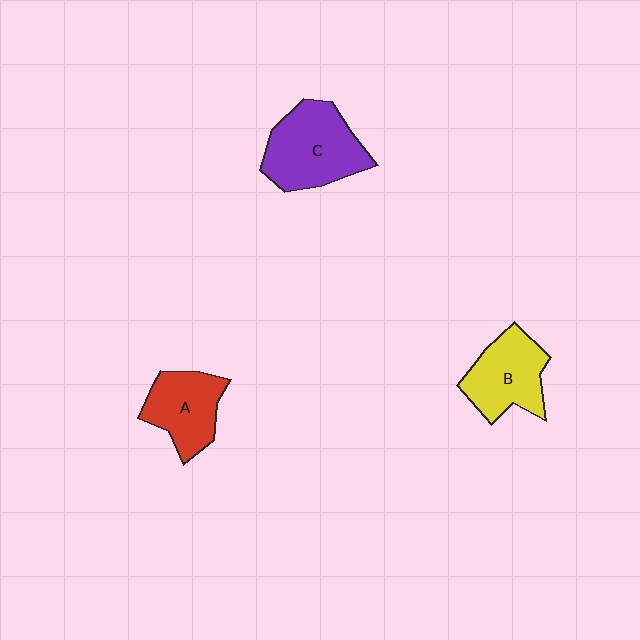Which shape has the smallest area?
Shape A (red).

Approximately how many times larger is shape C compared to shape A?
Approximately 1.3 times.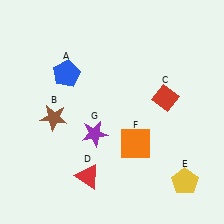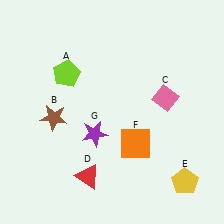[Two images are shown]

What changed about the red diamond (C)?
In Image 1, C is red. In Image 2, it changed to pink.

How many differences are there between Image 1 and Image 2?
There are 2 differences between the two images.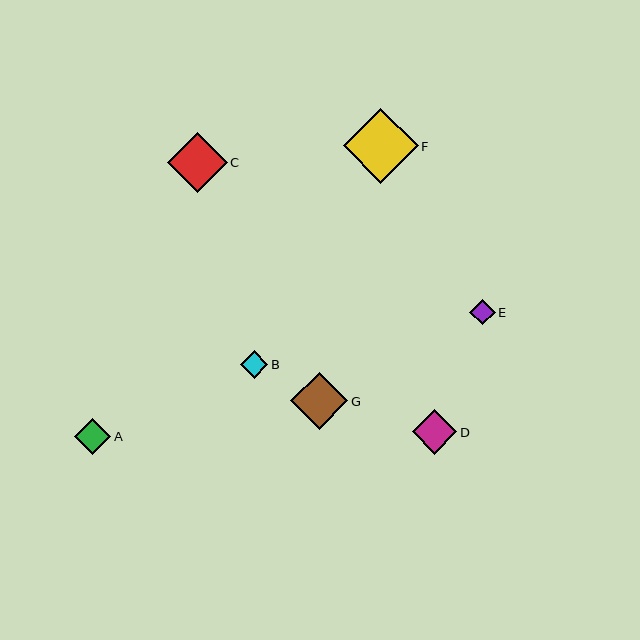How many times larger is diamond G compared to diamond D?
Diamond G is approximately 1.3 times the size of diamond D.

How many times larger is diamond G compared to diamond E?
Diamond G is approximately 2.2 times the size of diamond E.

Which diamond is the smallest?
Diamond E is the smallest with a size of approximately 25 pixels.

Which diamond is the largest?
Diamond F is the largest with a size of approximately 75 pixels.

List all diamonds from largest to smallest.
From largest to smallest: F, C, G, D, A, B, E.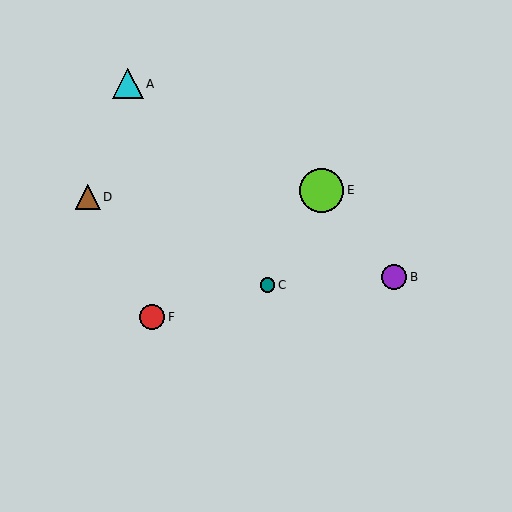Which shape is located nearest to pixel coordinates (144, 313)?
The red circle (labeled F) at (152, 317) is nearest to that location.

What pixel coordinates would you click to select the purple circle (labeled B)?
Click at (394, 277) to select the purple circle B.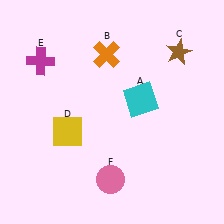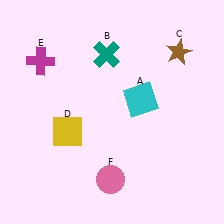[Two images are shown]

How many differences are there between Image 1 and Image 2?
There is 1 difference between the two images.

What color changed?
The cross (B) changed from orange in Image 1 to teal in Image 2.